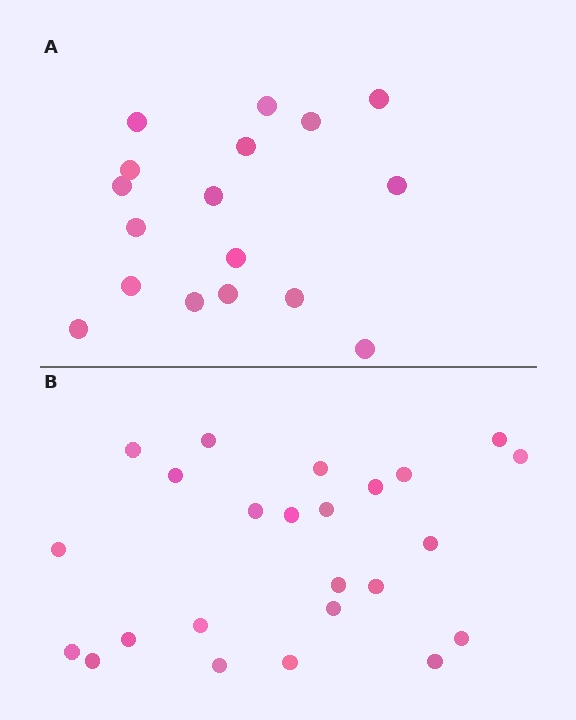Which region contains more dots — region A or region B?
Region B (the bottom region) has more dots.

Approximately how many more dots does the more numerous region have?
Region B has roughly 8 or so more dots than region A.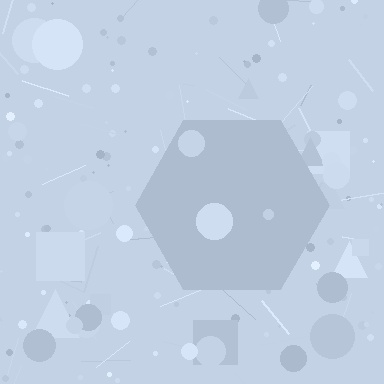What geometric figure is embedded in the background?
A hexagon is embedded in the background.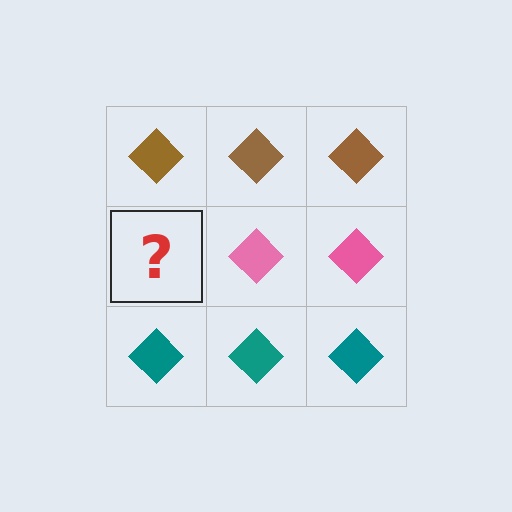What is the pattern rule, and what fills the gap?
The rule is that each row has a consistent color. The gap should be filled with a pink diamond.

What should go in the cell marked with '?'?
The missing cell should contain a pink diamond.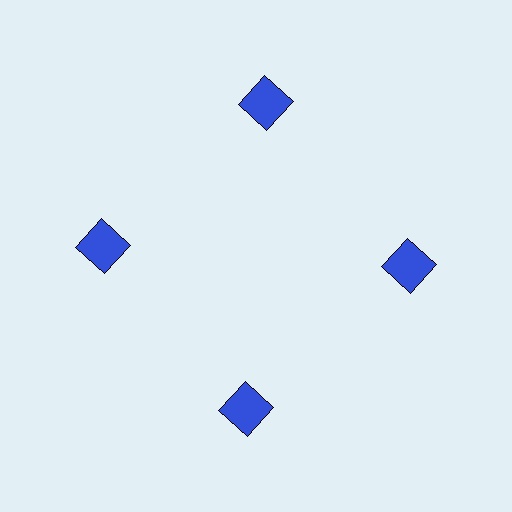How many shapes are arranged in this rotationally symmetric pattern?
There are 4 shapes, arranged in 4 groups of 1.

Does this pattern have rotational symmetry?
Yes, this pattern has 4-fold rotational symmetry. It looks the same after rotating 90 degrees around the center.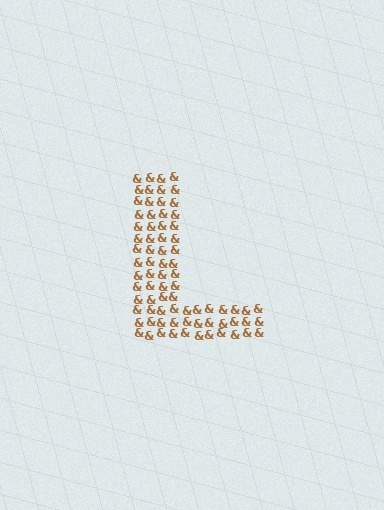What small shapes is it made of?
It is made of small ampersands.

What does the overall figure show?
The overall figure shows the letter L.